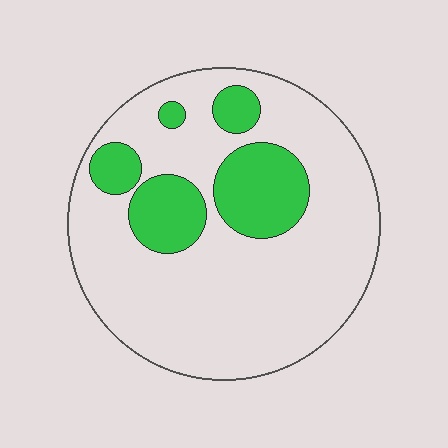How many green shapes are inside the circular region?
5.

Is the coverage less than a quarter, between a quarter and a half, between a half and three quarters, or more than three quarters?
Less than a quarter.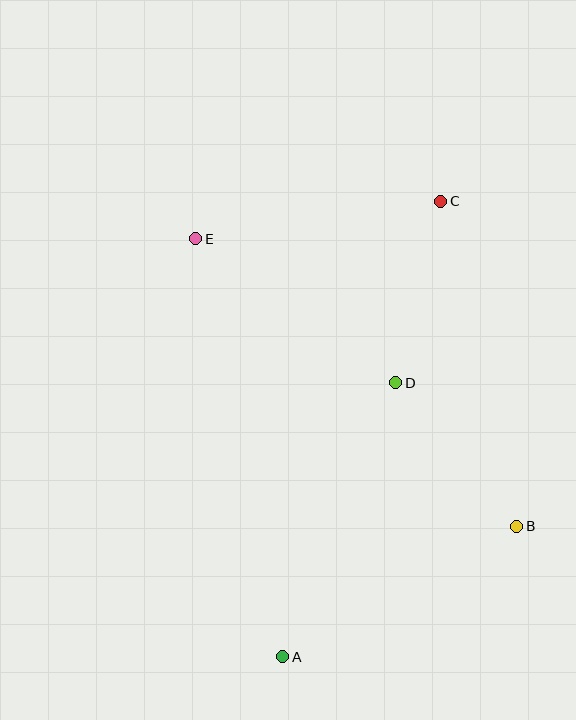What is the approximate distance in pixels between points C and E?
The distance between C and E is approximately 248 pixels.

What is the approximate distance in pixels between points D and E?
The distance between D and E is approximately 247 pixels.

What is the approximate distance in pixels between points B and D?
The distance between B and D is approximately 188 pixels.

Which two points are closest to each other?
Points C and D are closest to each other.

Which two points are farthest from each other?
Points A and C are farthest from each other.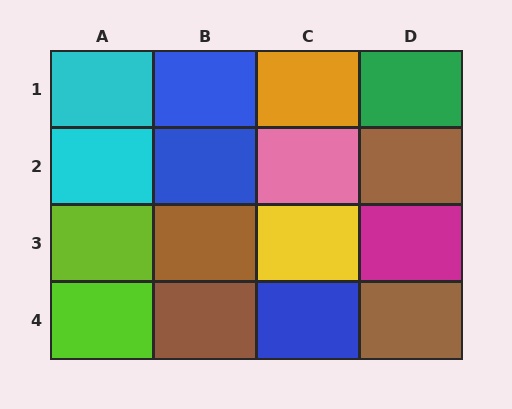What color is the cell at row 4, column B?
Brown.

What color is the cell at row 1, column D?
Green.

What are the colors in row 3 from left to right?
Lime, brown, yellow, magenta.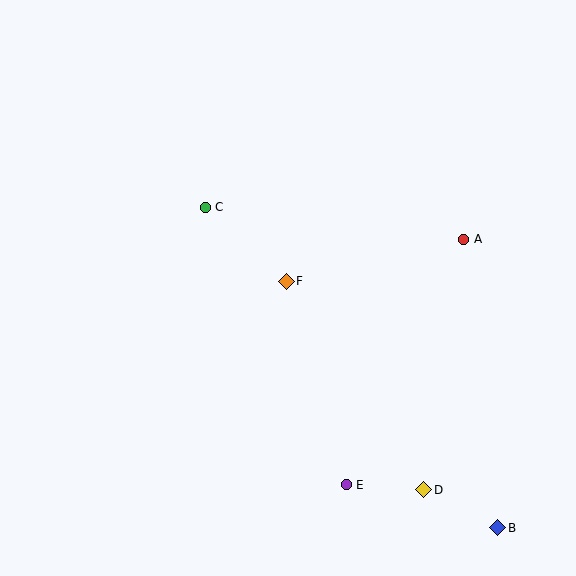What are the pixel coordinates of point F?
Point F is at (286, 281).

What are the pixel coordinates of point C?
Point C is at (205, 207).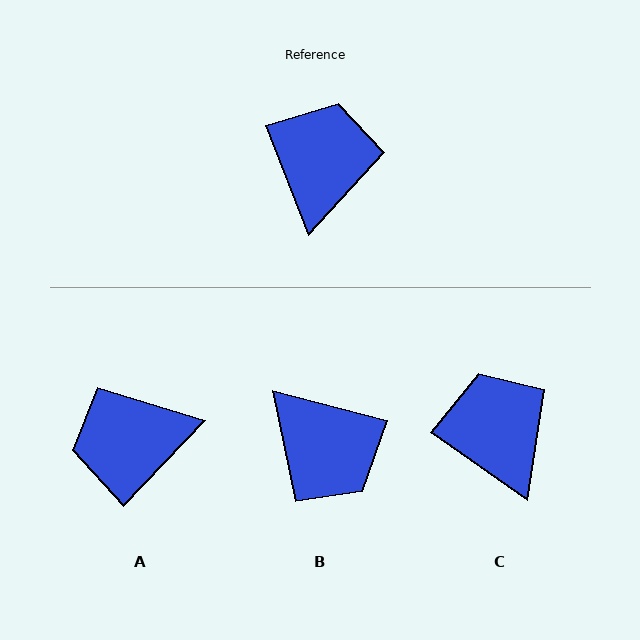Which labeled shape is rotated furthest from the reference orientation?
B, about 126 degrees away.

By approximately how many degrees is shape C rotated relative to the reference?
Approximately 34 degrees counter-clockwise.